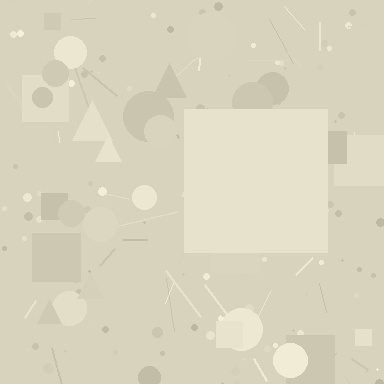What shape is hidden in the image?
A square is hidden in the image.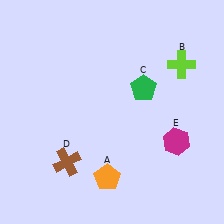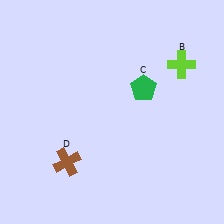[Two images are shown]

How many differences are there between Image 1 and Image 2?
There are 2 differences between the two images.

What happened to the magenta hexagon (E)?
The magenta hexagon (E) was removed in Image 2. It was in the bottom-right area of Image 1.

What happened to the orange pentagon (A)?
The orange pentagon (A) was removed in Image 2. It was in the bottom-left area of Image 1.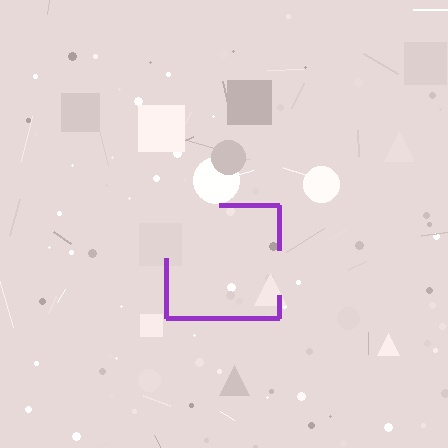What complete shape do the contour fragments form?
The contour fragments form a square.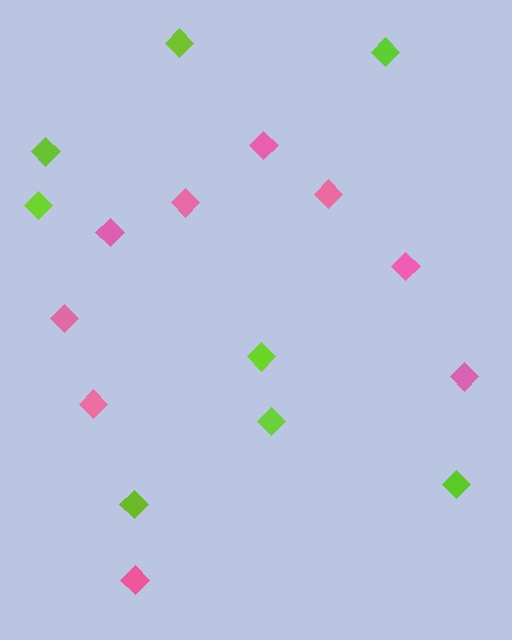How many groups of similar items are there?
There are 2 groups: one group of lime diamonds (8) and one group of pink diamonds (9).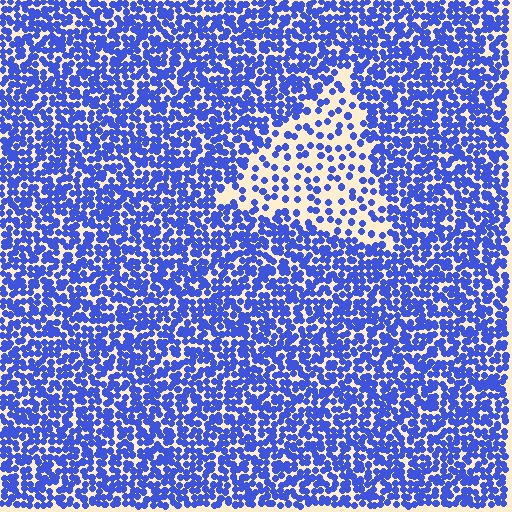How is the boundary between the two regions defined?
The boundary is defined by a change in element density (approximately 2.5x ratio). All elements are the same color, size, and shape.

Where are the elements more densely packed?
The elements are more densely packed outside the triangle boundary.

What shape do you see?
I see a triangle.